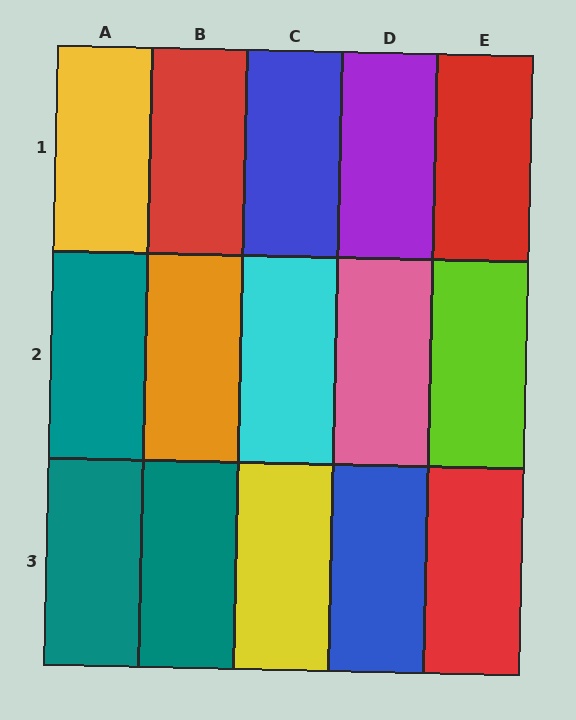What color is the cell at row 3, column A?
Teal.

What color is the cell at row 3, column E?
Red.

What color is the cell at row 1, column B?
Red.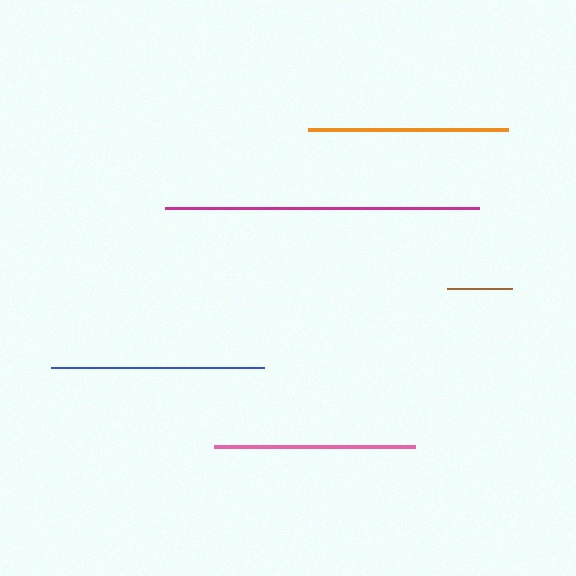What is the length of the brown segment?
The brown segment is approximately 65 pixels long.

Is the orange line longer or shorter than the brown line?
The orange line is longer than the brown line.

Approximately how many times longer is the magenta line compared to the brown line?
The magenta line is approximately 4.8 times the length of the brown line.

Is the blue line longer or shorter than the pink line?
The blue line is longer than the pink line.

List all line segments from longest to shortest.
From longest to shortest: magenta, blue, pink, orange, brown.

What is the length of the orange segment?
The orange segment is approximately 200 pixels long.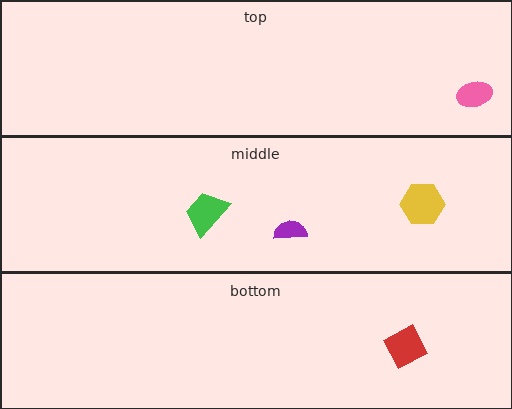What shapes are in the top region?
The pink ellipse.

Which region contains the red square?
The bottom region.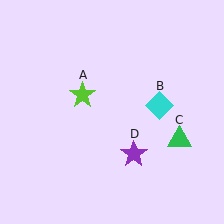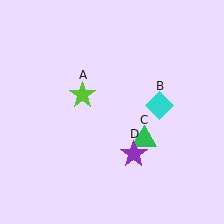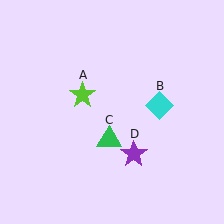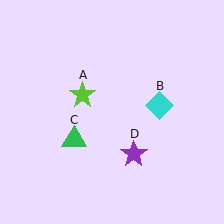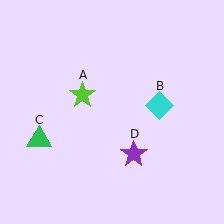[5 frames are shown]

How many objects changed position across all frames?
1 object changed position: green triangle (object C).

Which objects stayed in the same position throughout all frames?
Lime star (object A) and cyan diamond (object B) and purple star (object D) remained stationary.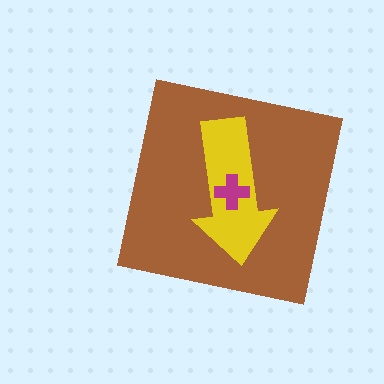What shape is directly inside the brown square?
The yellow arrow.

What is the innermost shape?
The magenta cross.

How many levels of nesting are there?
3.